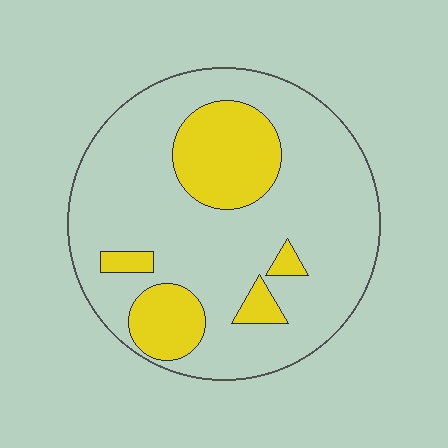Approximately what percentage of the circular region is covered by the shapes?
Approximately 25%.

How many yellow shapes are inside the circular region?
5.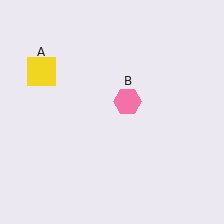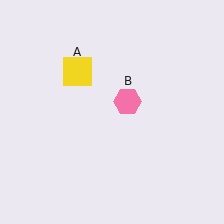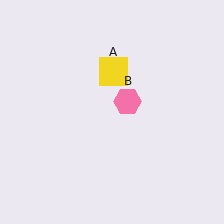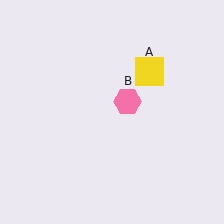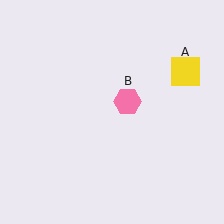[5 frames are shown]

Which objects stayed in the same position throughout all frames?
Pink hexagon (object B) remained stationary.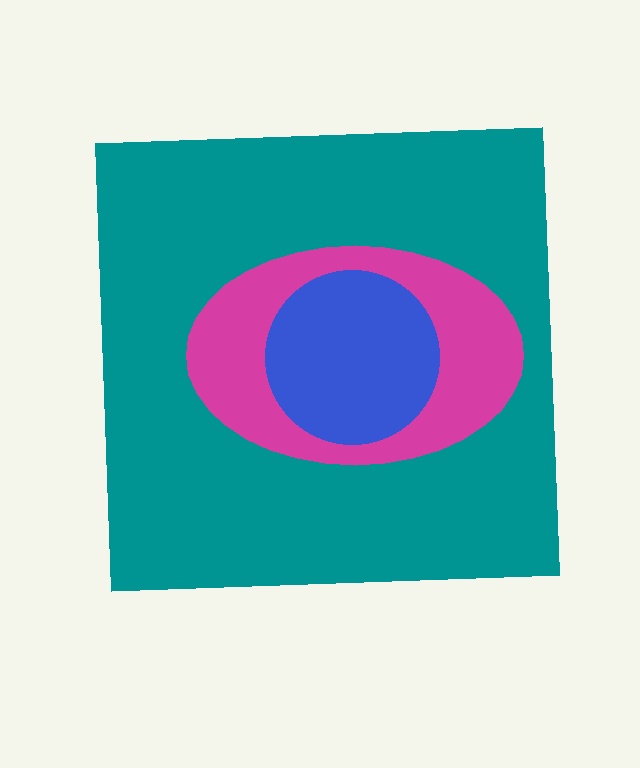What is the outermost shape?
The teal square.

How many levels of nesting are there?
3.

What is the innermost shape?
The blue circle.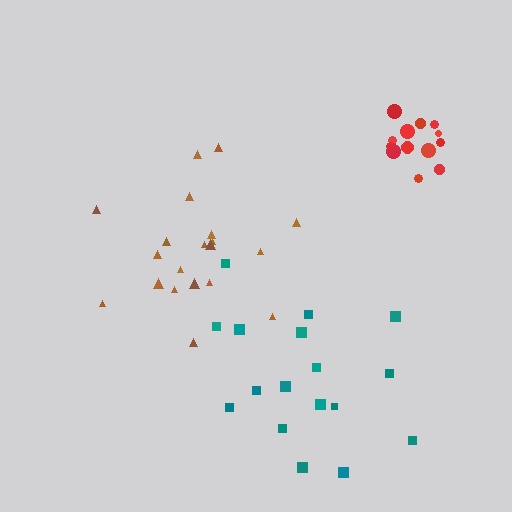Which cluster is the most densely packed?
Red.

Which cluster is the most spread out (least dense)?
Teal.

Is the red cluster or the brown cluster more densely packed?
Red.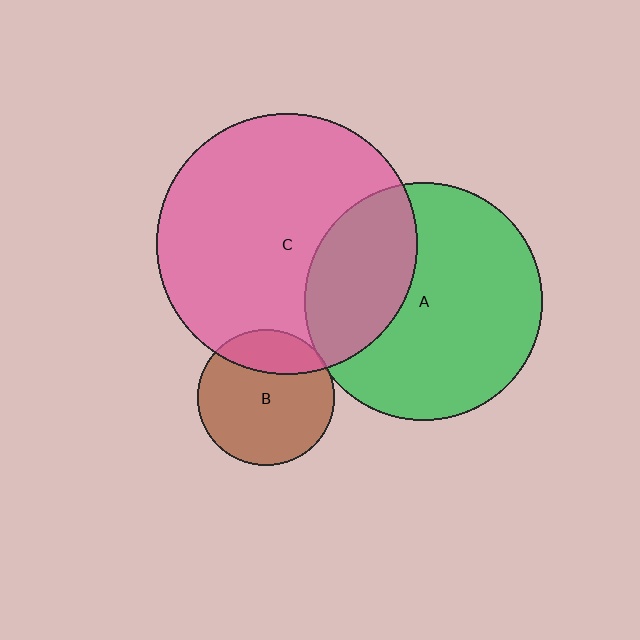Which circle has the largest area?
Circle C (pink).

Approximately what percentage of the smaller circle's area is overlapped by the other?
Approximately 30%.